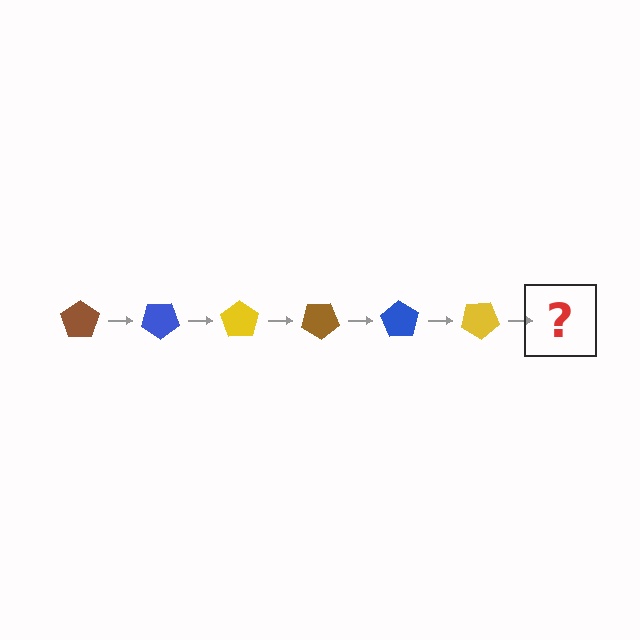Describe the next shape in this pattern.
It should be a brown pentagon, rotated 210 degrees from the start.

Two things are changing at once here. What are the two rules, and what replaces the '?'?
The two rules are that it rotates 35 degrees each step and the color cycles through brown, blue, and yellow. The '?' should be a brown pentagon, rotated 210 degrees from the start.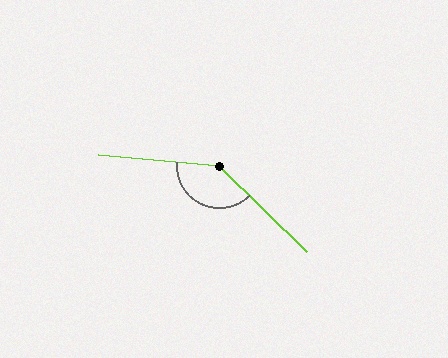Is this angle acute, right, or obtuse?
It is obtuse.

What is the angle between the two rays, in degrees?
Approximately 140 degrees.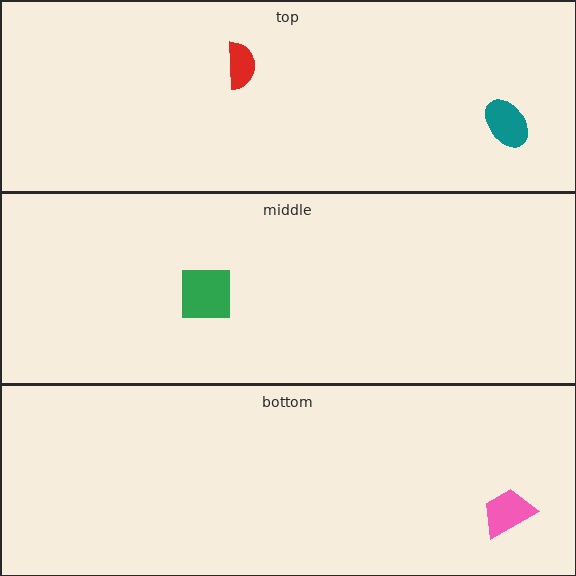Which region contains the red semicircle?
The top region.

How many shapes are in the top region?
2.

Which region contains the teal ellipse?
The top region.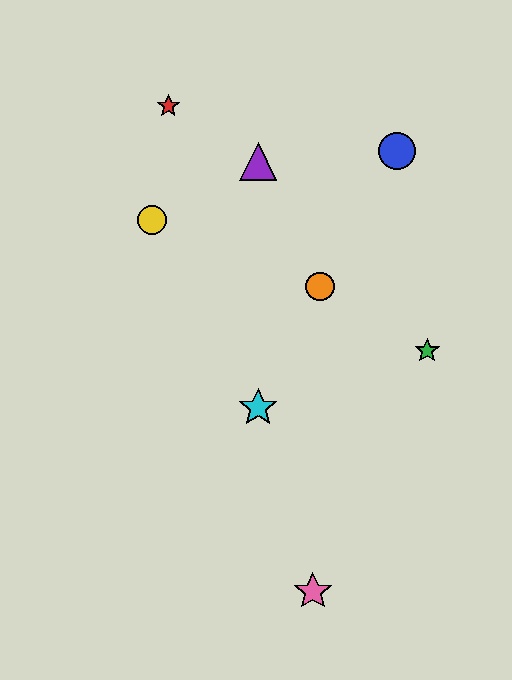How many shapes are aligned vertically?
2 shapes (the purple triangle, the cyan star) are aligned vertically.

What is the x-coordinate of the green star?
The green star is at x≈427.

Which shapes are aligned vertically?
The purple triangle, the cyan star are aligned vertically.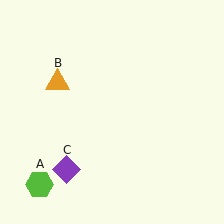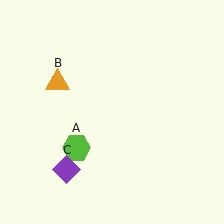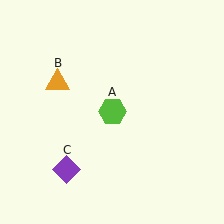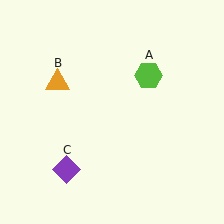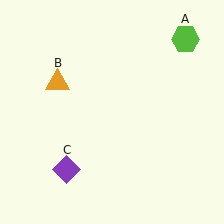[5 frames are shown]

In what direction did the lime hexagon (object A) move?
The lime hexagon (object A) moved up and to the right.